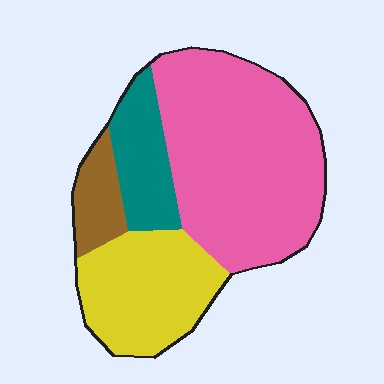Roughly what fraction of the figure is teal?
Teal takes up less than a sixth of the figure.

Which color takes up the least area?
Brown, at roughly 10%.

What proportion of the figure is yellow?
Yellow covers roughly 25% of the figure.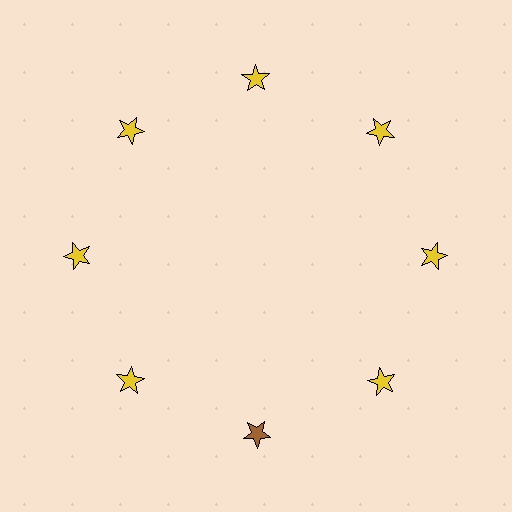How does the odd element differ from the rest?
It has a different color: brown instead of yellow.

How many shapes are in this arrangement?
There are 8 shapes arranged in a ring pattern.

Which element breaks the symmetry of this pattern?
The brown star at roughly the 6 o'clock position breaks the symmetry. All other shapes are yellow stars.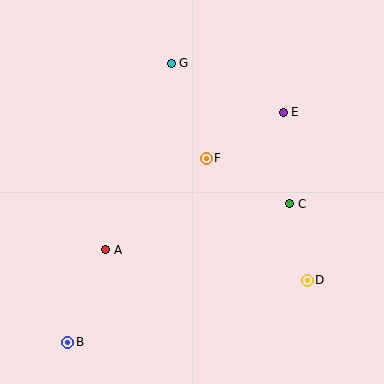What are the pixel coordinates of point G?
Point G is at (171, 63).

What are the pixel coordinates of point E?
Point E is at (283, 112).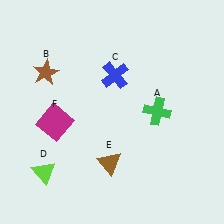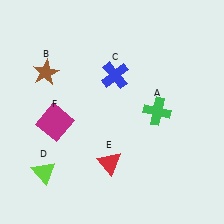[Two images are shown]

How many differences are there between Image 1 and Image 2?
There is 1 difference between the two images.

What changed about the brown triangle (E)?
In Image 1, E is brown. In Image 2, it changed to red.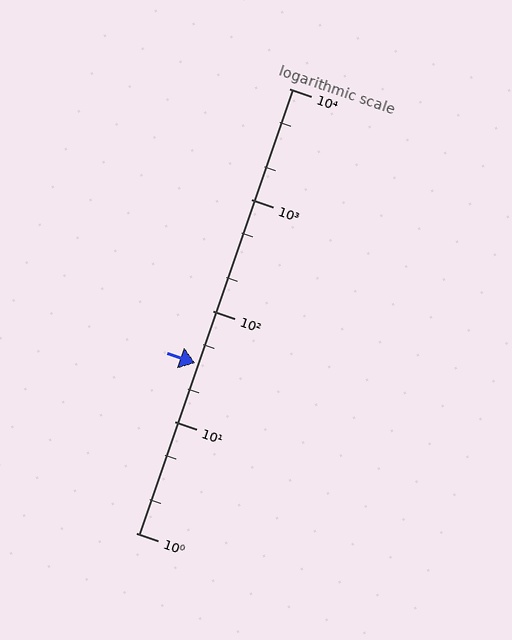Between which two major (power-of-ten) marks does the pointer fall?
The pointer is between 10 and 100.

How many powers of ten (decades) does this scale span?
The scale spans 4 decades, from 1 to 10000.